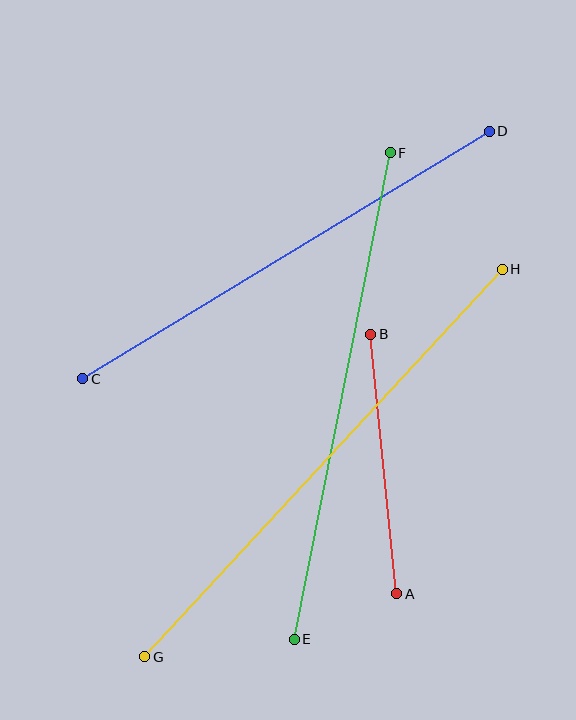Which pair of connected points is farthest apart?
Points G and H are farthest apart.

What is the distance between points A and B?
The distance is approximately 261 pixels.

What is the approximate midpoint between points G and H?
The midpoint is at approximately (324, 463) pixels.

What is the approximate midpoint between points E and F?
The midpoint is at approximately (342, 396) pixels.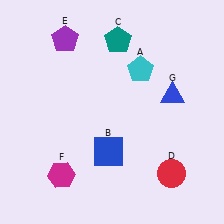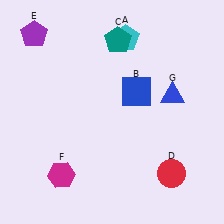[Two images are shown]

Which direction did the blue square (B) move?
The blue square (B) moved up.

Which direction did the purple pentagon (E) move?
The purple pentagon (E) moved left.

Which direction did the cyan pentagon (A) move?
The cyan pentagon (A) moved up.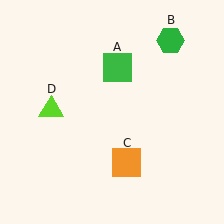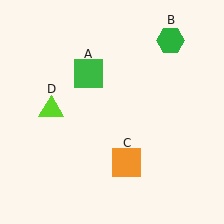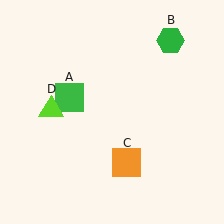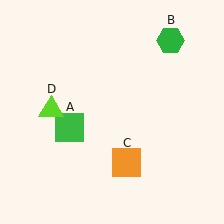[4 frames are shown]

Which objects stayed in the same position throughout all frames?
Green hexagon (object B) and orange square (object C) and lime triangle (object D) remained stationary.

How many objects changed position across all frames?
1 object changed position: green square (object A).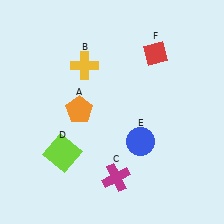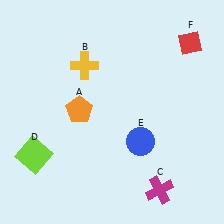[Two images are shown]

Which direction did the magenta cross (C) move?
The magenta cross (C) moved right.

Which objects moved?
The objects that moved are: the magenta cross (C), the lime square (D), the red diamond (F).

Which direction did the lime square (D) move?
The lime square (D) moved left.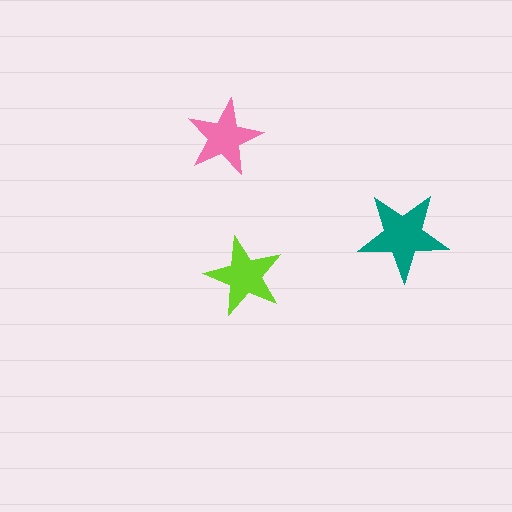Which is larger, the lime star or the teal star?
The teal one.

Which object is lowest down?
The lime star is bottommost.